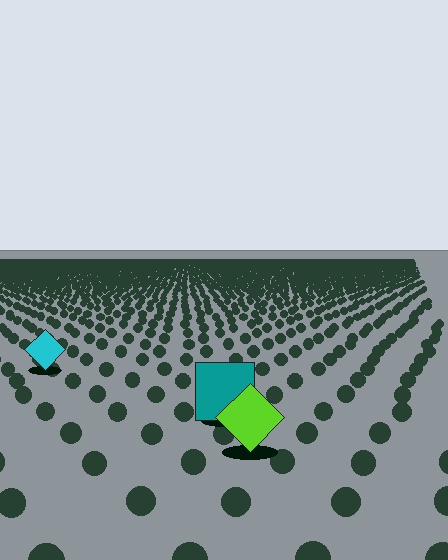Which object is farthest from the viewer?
The cyan diamond is farthest from the viewer. It appears smaller and the ground texture around it is denser.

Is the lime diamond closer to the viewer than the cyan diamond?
Yes. The lime diamond is closer — you can tell from the texture gradient: the ground texture is coarser near it.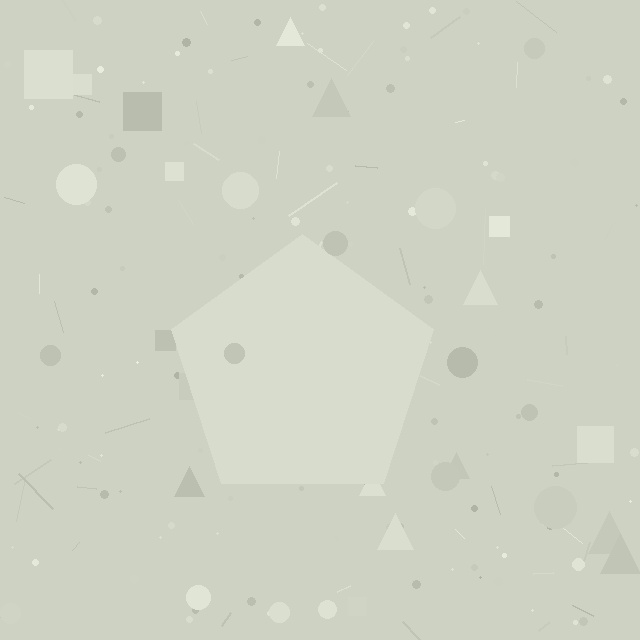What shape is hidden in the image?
A pentagon is hidden in the image.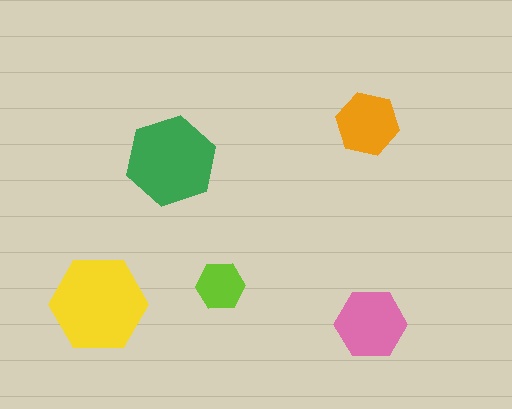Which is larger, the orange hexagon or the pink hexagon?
The pink one.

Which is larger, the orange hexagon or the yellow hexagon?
The yellow one.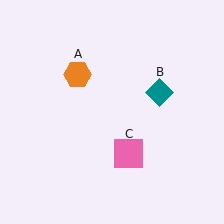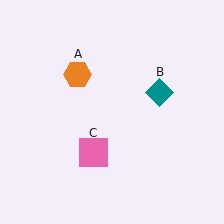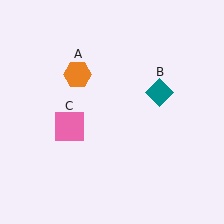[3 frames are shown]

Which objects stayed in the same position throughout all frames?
Orange hexagon (object A) and teal diamond (object B) remained stationary.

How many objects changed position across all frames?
1 object changed position: pink square (object C).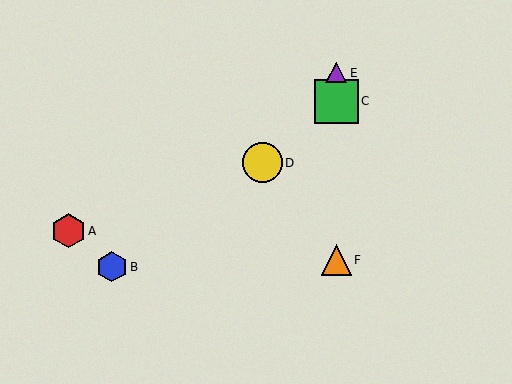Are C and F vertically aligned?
Yes, both are at x≈336.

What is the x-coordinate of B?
Object B is at x≈112.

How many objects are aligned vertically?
3 objects (C, E, F) are aligned vertically.